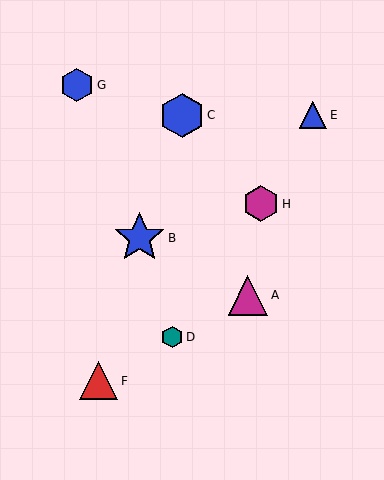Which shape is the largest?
The blue star (labeled B) is the largest.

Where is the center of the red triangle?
The center of the red triangle is at (99, 381).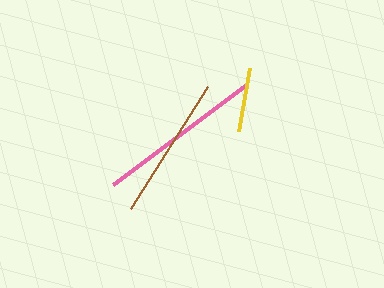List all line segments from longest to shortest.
From longest to shortest: pink, brown, yellow.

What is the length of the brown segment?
The brown segment is approximately 144 pixels long.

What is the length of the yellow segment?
The yellow segment is approximately 64 pixels long.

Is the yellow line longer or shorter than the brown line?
The brown line is longer than the yellow line.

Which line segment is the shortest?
The yellow line is the shortest at approximately 64 pixels.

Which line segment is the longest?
The pink line is the longest at approximately 165 pixels.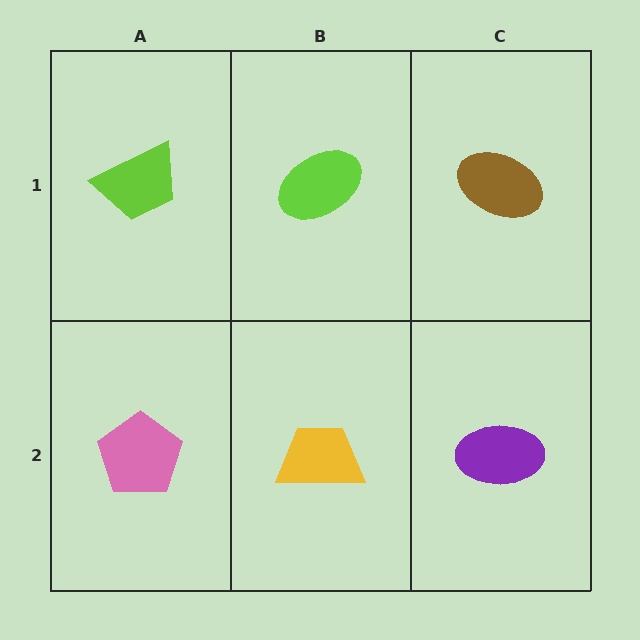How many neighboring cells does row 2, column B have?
3.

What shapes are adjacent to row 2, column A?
A lime trapezoid (row 1, column A), a yellow trapezoid (row 2, column B).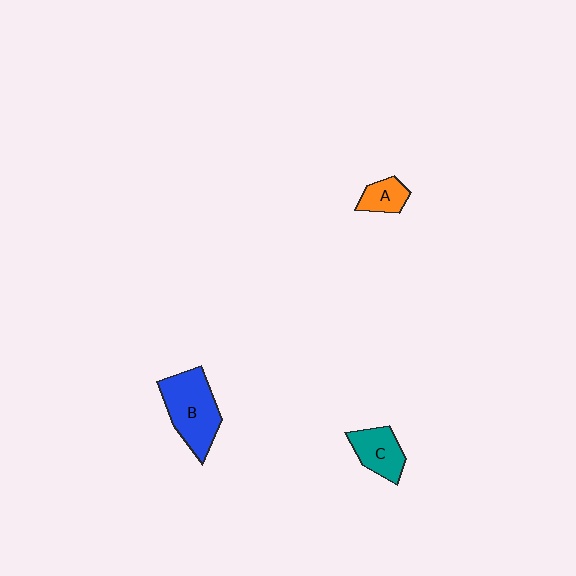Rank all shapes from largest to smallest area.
From largest to smallest: B (blue), C (teal), A (orange).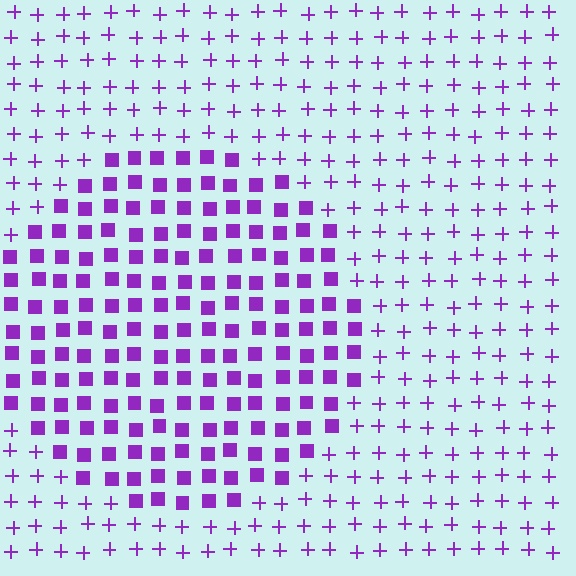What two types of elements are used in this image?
The image uses squares inside the circle region and plus signs outside it.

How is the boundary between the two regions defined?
The boundary is defined by a change in element shape: squares inside vs. plus signs outside. All elements share the same color and spacing.